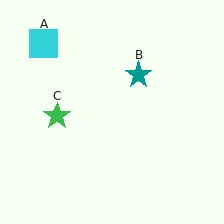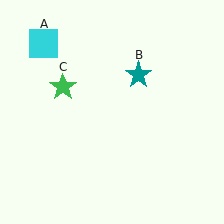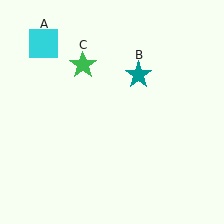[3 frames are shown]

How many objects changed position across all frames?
1 object changed position: green star (object C).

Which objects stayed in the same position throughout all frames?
Cyan square (object A) and teal star (object B) remained stationary.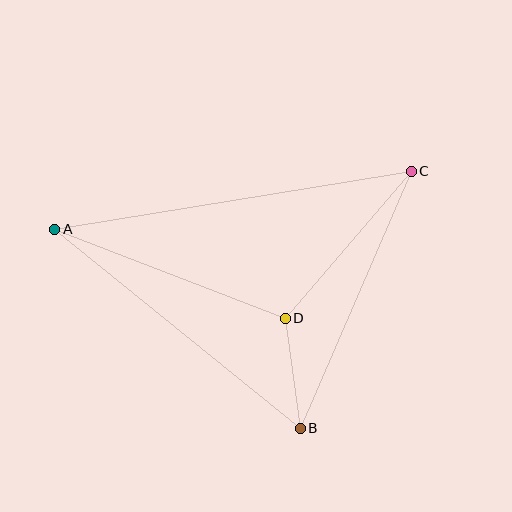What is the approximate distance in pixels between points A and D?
The distance between A and D is approximately 247 pixels.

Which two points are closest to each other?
Points B and D are closest to each other.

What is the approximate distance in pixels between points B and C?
The distance between B and C is approximately 280 pixels.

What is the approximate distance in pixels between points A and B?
The distance between A and B is approximately 316 pixels.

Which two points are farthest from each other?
Points A and C are farthest from each other.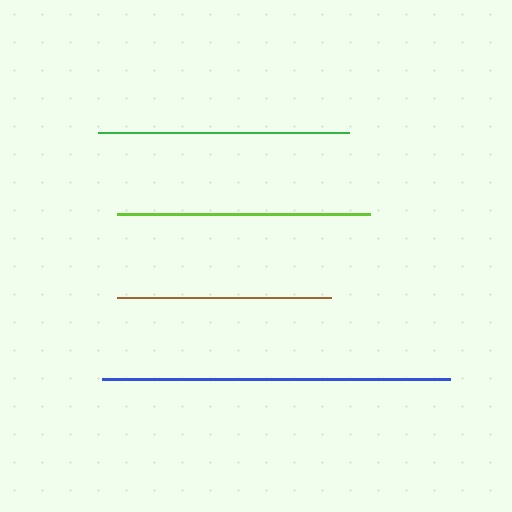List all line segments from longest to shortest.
From longest to shortest: blue, lime, green, brown.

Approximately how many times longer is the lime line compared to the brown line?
The lime line is approximately 1.2 times the length of the brown line.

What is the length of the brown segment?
The brown segment is approximately 214 pixels long.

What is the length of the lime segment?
The lime segment is approximately 252 pixels long.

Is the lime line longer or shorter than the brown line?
The lime line is longer than the brown line.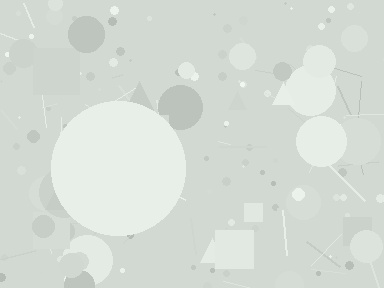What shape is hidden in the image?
A circle is hidden in the image.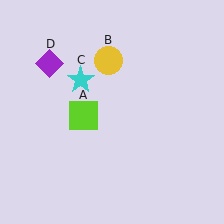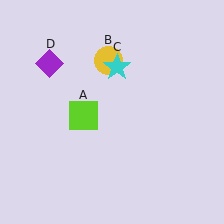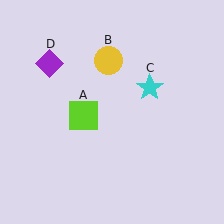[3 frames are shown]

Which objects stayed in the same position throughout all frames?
Lime square (object A) and yellow circle (object B) and purple diamond (object D) remained stationary.